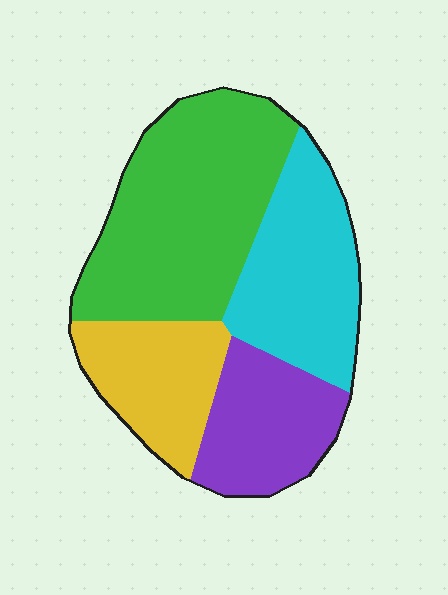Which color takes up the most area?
Green, at roughly 40%.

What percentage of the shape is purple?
Purple covers 19% of the shape.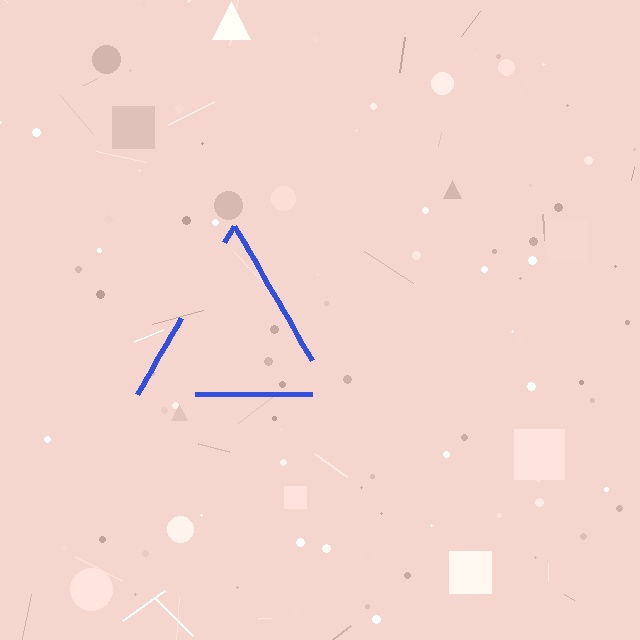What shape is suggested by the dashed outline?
The dashed outline suggests a triangle.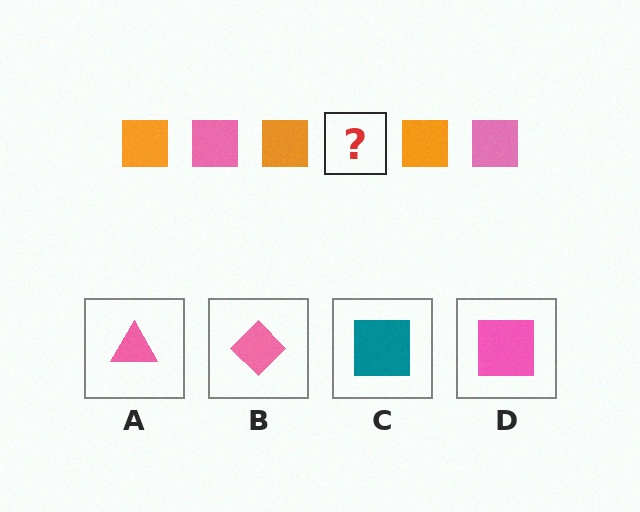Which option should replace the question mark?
Option D.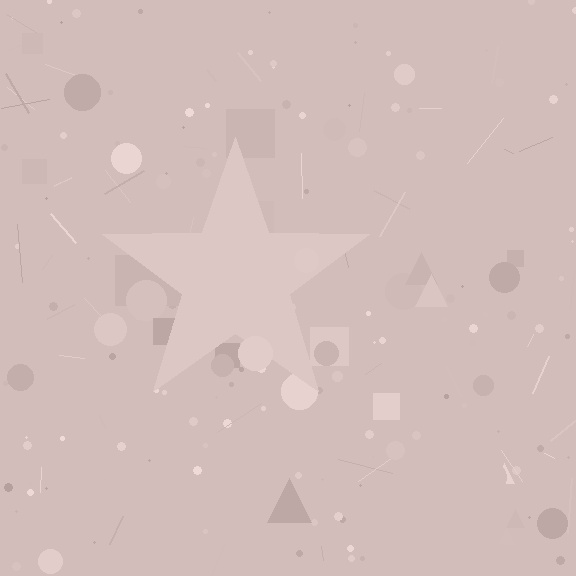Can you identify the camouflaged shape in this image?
The camouflaged shape is a star.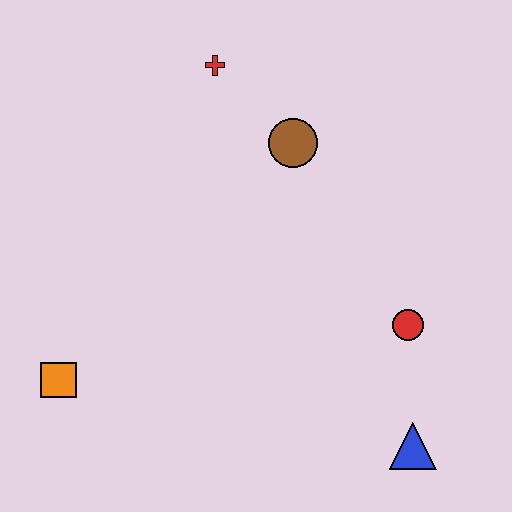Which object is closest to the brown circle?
The red cross is closest to the brown circle.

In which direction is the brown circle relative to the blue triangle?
The brown circle is above the blue triangle.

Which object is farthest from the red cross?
The blue triangle is farthest from the red cross.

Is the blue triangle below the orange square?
Yes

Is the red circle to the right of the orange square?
Yes